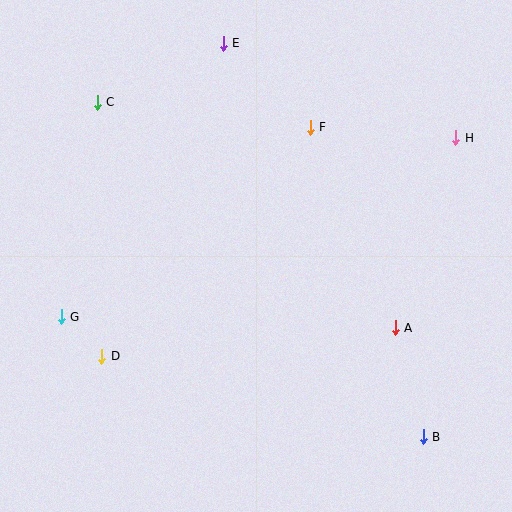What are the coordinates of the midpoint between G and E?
The midpoint between G and E is at (142, 180).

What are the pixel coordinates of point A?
Point A is at (395, 328).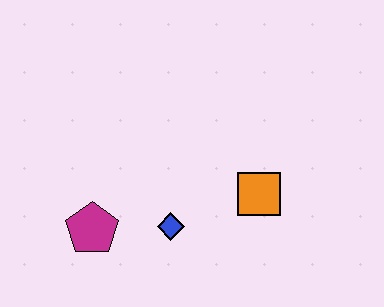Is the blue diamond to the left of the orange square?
Yes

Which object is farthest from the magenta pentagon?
The orange square is farthest from the magenta pentagon.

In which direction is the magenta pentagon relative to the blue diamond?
The magenta pentagon is to the left of the blue diamond.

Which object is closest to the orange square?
The blue diamond is closest to the orange square.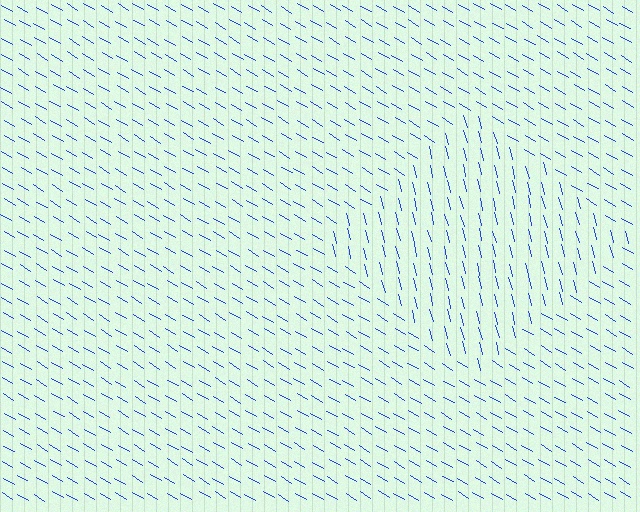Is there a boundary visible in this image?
Yes, there is a texture boundary formed by a change in line orientation.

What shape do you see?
I see a diamond.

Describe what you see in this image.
The image is filled with small blue line segments. A diamond region in the image has lines oriented differently from the surrounding lines, creating a visible texture boundary.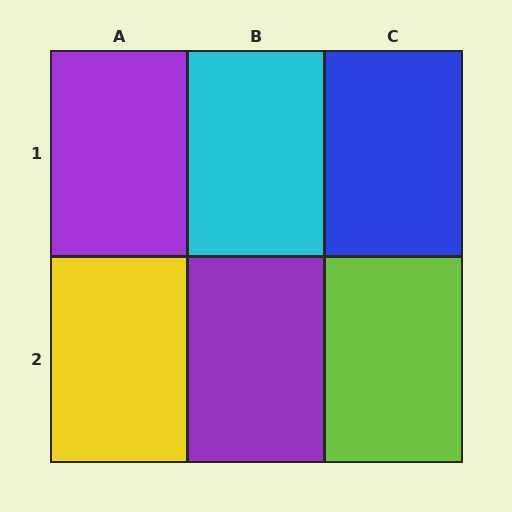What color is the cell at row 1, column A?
Purple.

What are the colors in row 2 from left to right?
Yellow, purple, lime.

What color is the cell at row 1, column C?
Blue.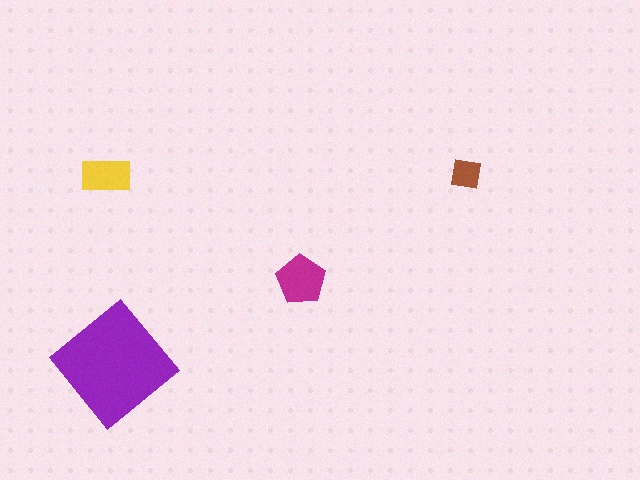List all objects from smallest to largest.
The brown square, the yellow rectangle, the magenta pentagon, the purple diamond.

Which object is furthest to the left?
The yellow rectangle is leftmost.